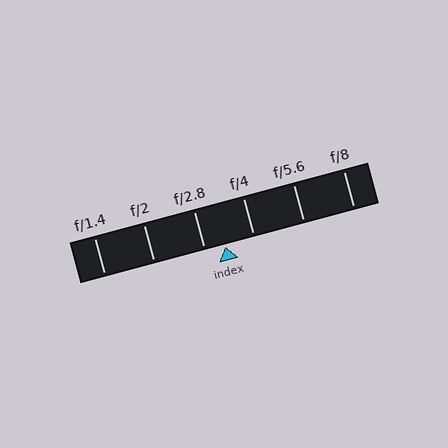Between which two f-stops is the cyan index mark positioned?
The index mark is between f/2.8 and f/4.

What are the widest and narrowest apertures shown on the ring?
The widest aperture shown is f/1.4 and the narrowest is f/8.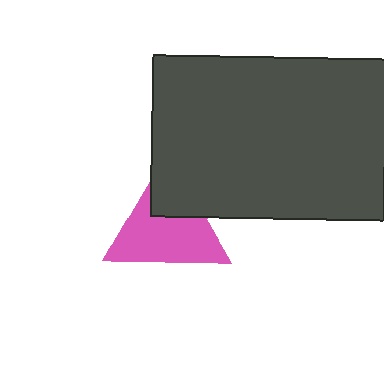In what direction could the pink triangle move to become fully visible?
The pink triangle could move down. That would shift it out from behind the dark gray rectangle entirely.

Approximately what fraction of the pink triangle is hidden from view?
Roughly 30% of the pink triangle is hidden behind the dark gray rectangle.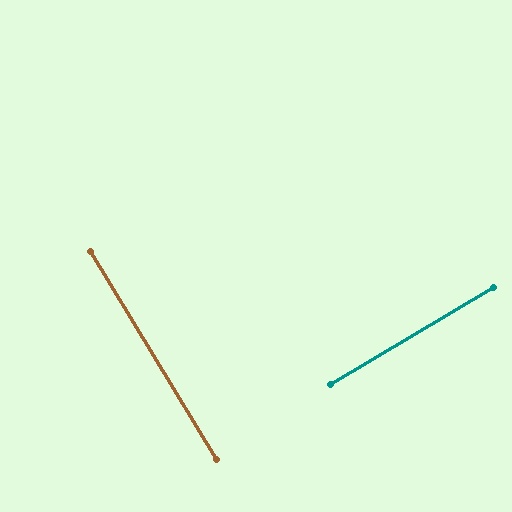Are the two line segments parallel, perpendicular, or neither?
Perpendicular — they meet at approximately 90°.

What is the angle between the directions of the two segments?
Approximately 90 degrees.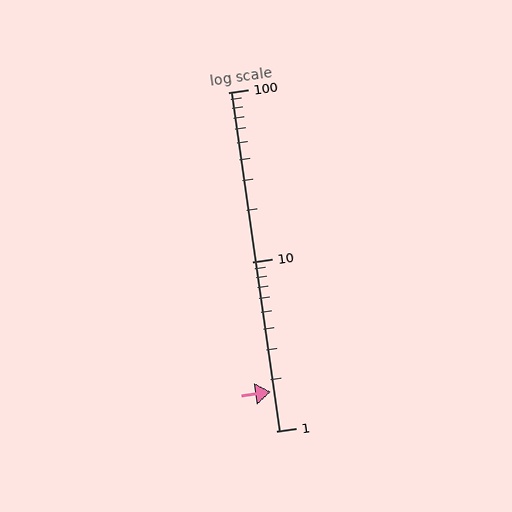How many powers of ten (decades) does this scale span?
The scale spans 2 decades, from 1 to 100.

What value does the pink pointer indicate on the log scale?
The pointer indicates approximately 1.7.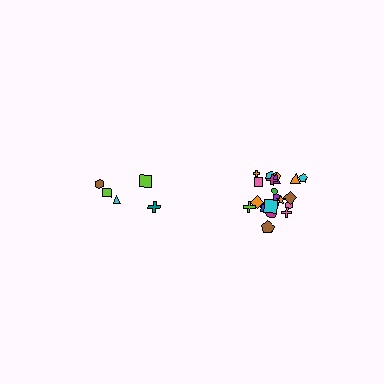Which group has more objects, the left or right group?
The right group.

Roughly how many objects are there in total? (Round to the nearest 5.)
Roughly 25 objects in total.